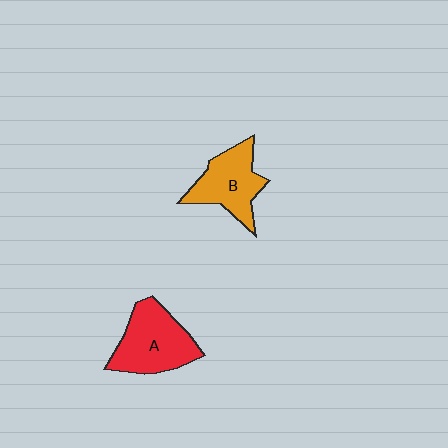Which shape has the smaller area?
Shape B (orange).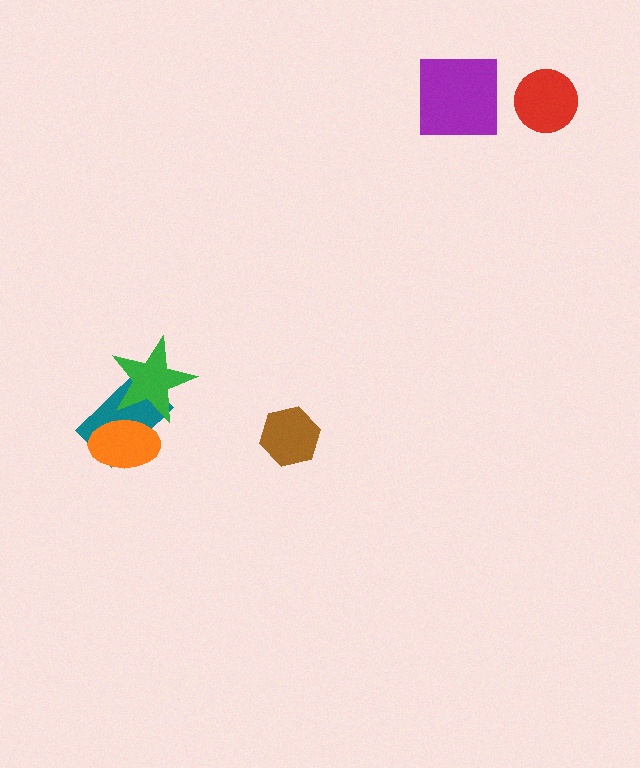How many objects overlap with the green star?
2 objects overlap with the green star.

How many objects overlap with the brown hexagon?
0 objects overlap with the brown hexagon.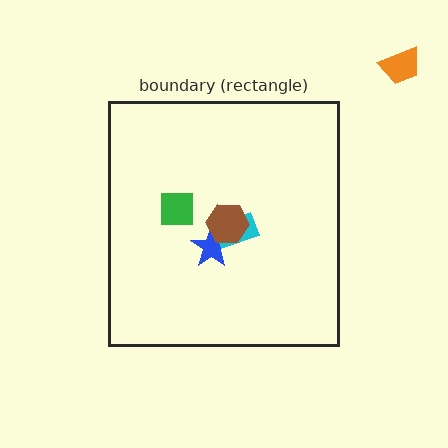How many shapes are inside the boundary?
4 inside, 1 outside.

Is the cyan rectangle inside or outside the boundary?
Inside.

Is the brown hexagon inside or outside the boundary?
Inside.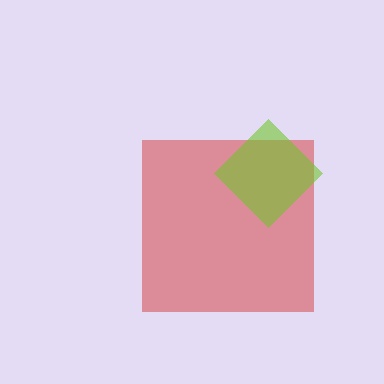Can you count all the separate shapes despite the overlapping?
Yes, there are 2 separate shapes.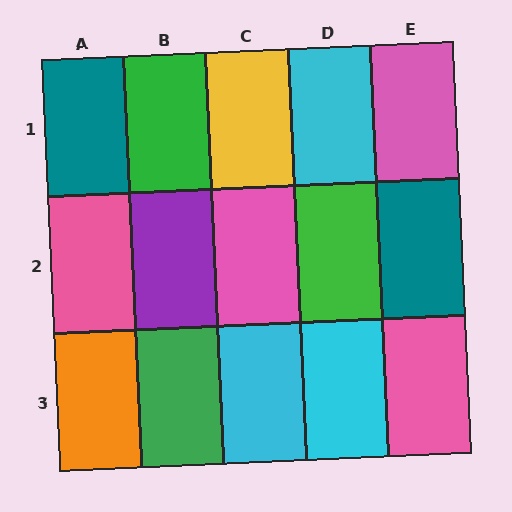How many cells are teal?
2 cells are teal.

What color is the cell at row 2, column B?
Purple.